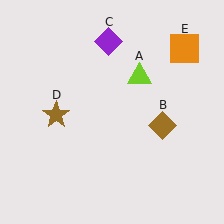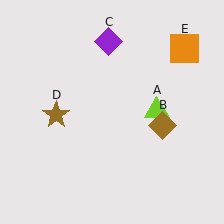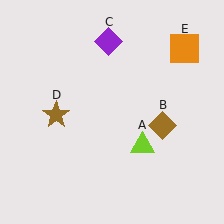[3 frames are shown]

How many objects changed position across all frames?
1 object changed position: lime triangle (object A).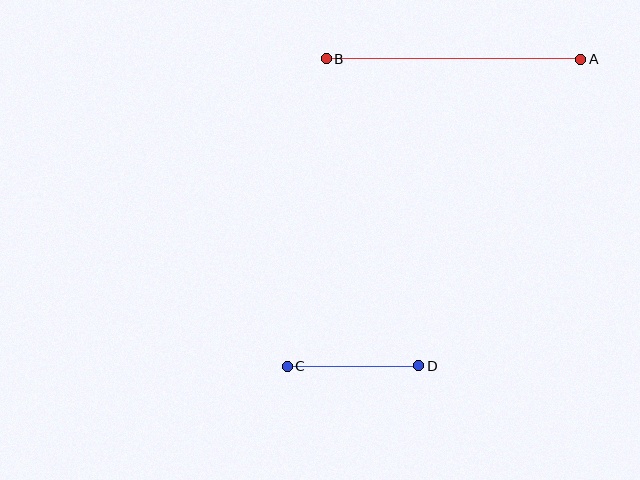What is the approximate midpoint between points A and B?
The midpoint is at approximately (453, 59) pixels.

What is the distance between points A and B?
The distance is approximately 255 pixels.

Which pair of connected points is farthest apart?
Points A and B are farthest apart.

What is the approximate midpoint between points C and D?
The midpoint is at approximately (353, 366) pixels.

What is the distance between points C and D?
The distance is approximately 132 pixels.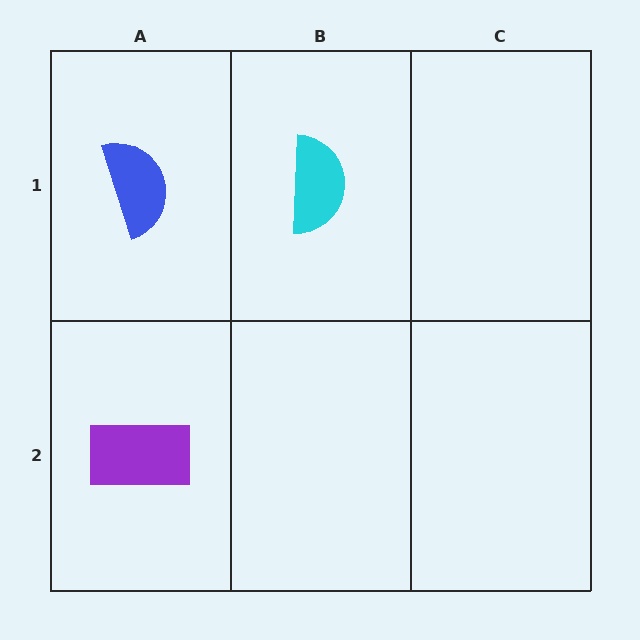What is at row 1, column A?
A blue semicircle.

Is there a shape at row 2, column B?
No, that cell is empty.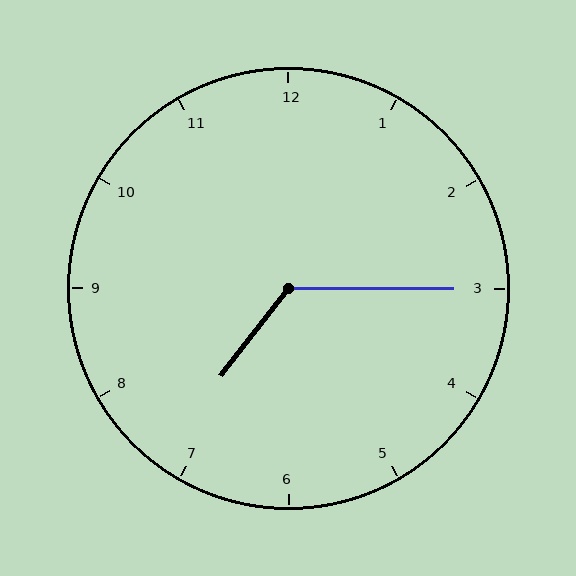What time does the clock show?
7:15.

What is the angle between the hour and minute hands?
Approximately 128 degrees.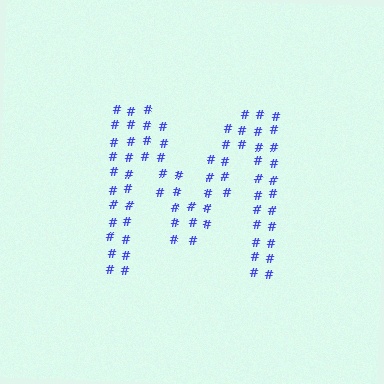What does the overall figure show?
The overall figure shows the letter M.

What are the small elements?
The small elements are hash symbols.